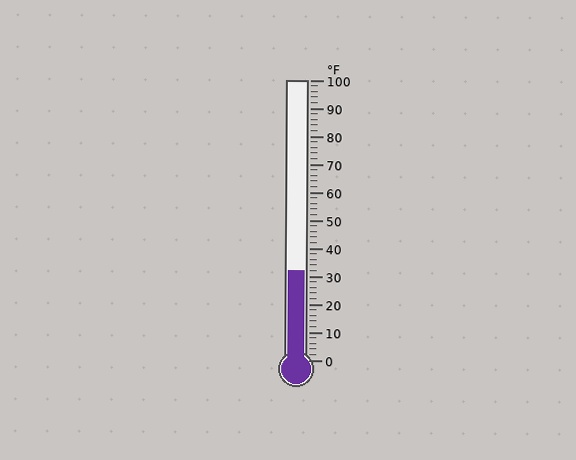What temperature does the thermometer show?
The thermometer shows approximately 32°F.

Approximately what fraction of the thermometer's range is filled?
The thermometer is filled to approximately 30% of its range.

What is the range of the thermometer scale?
The thermometer scale ranges from 0°F to 100°F.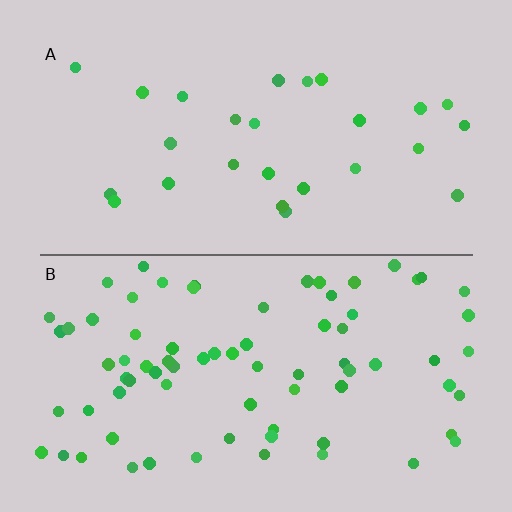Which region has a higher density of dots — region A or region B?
B (the bottom).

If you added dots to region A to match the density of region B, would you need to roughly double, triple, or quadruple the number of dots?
Approximately triple.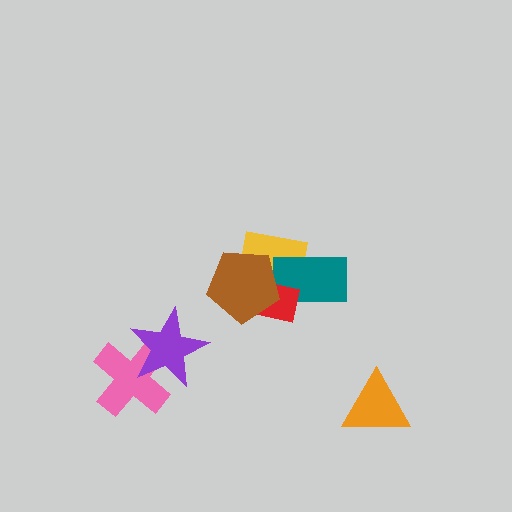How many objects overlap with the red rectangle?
3 objects overlap with the red rectangle.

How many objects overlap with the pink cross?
1 object overlaps with the pink cross.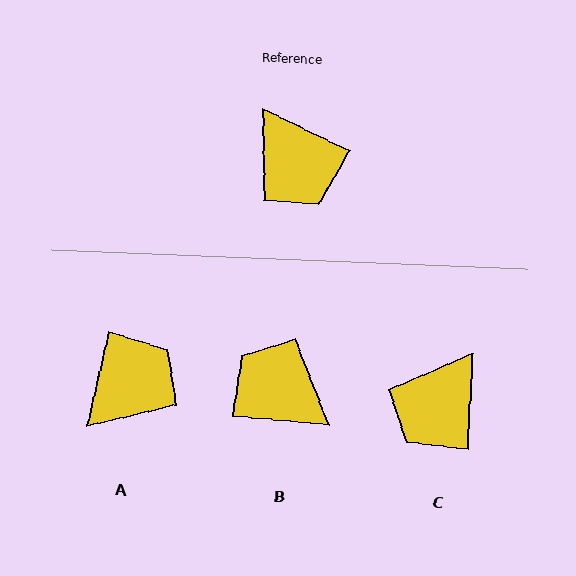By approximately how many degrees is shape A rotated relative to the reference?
Approximately 103 degrees counter-clockwise.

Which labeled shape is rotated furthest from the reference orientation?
B, about 160 degrees away.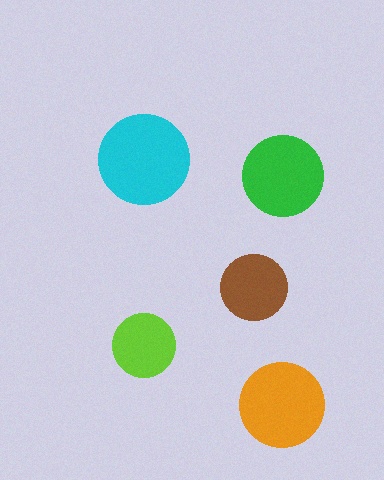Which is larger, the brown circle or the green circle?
The green one.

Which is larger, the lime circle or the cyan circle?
The cyan one.